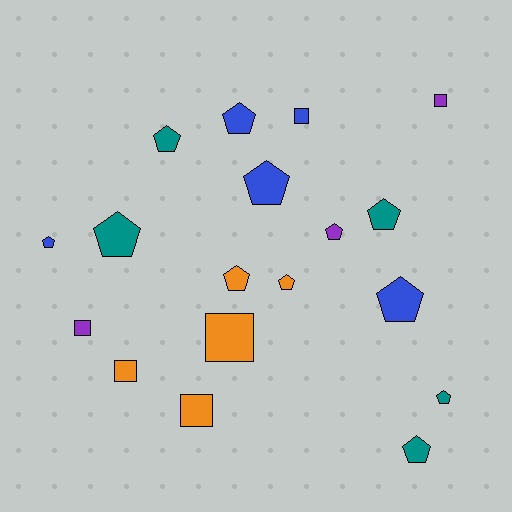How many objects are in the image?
There are 18 objects.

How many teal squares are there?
There are no teal squares.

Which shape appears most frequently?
Pentagon, with 12 objects.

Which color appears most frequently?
Teal, with 5 objects.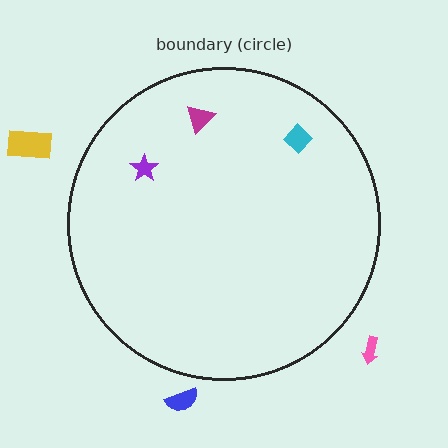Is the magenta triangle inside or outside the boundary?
Inside.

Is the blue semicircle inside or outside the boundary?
Outside.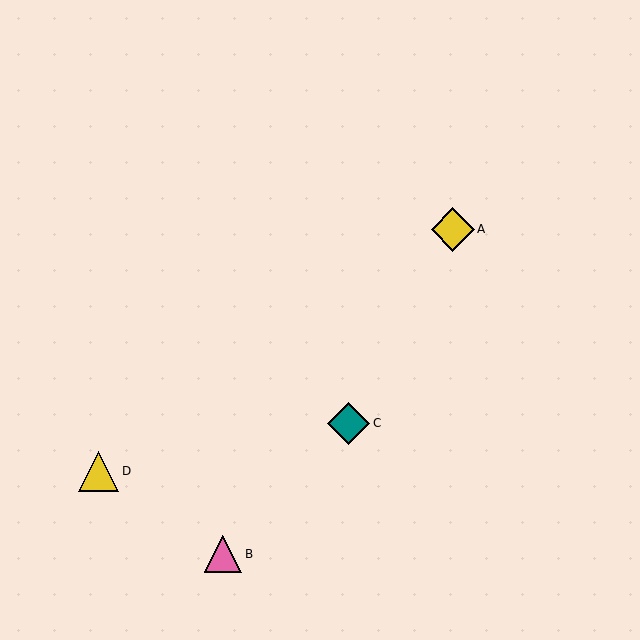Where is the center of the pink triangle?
The center of the pink triangle is at (223, 554).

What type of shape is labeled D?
Shape D is a yellow triangle.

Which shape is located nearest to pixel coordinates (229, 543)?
The pink triangle (labeled B) at (223, 554) is nearest to that location.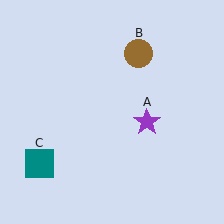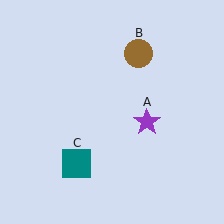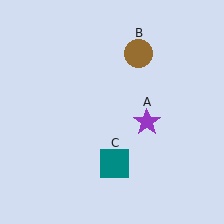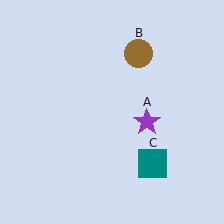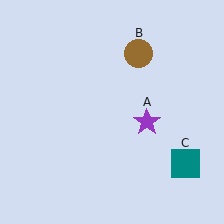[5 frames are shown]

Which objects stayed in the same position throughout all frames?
Purple star (object A) and brown circle (object B) remained stationary.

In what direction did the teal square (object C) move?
The teal square (object C) moved right.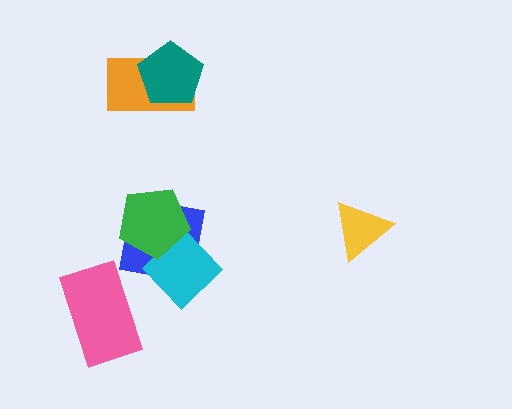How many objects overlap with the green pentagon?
2 objects overlap with the green pentagon.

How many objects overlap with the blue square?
2 objects overlap with the blue square.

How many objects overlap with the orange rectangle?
1 object overlaps with the orange rectangle.